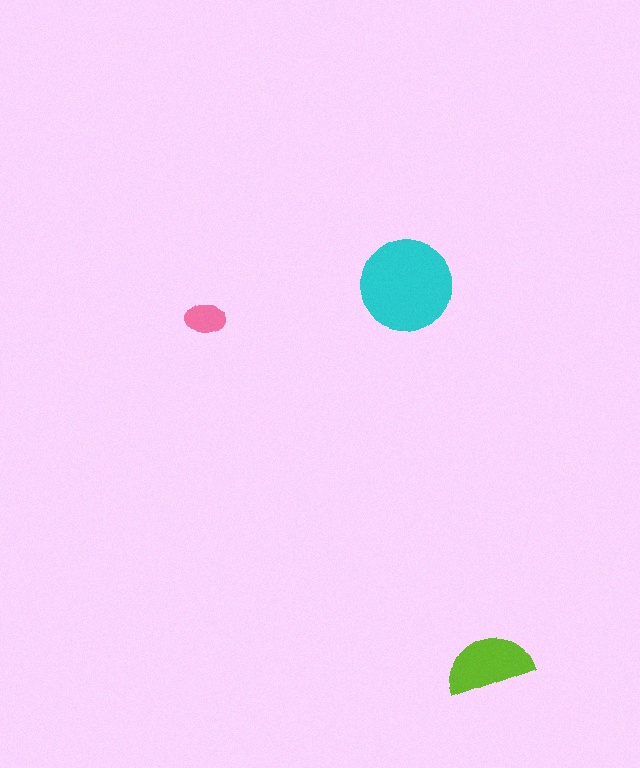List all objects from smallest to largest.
The pink ellipse, the lime semicircle, the cyan circle.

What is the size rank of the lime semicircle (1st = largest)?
2nd.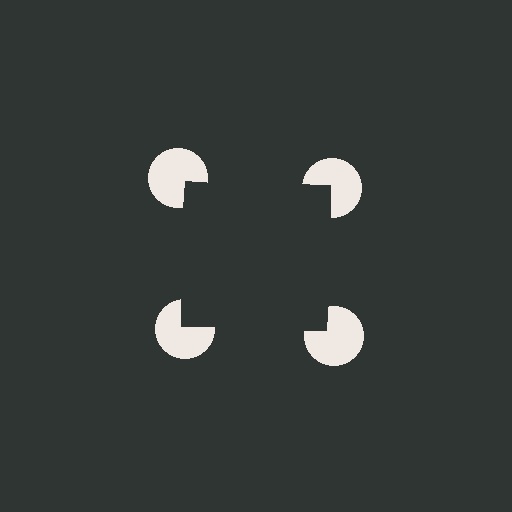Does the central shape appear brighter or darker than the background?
It typically appears slightly darker than the background, even though no actual brightness change is drawn.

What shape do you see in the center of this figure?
An illusory square — its edges are inferred from the aligned wedge cuts in the pac-man discs, not physically drawn.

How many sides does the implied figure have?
4 sides.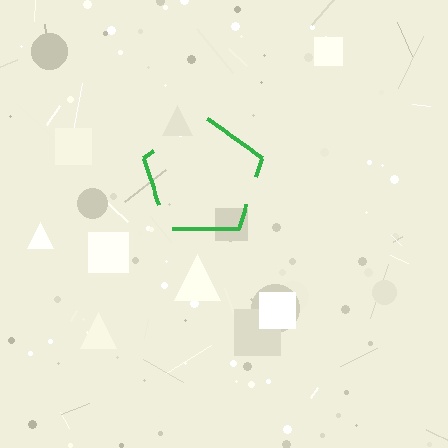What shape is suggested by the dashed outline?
The dashed outline suggests a pentagon.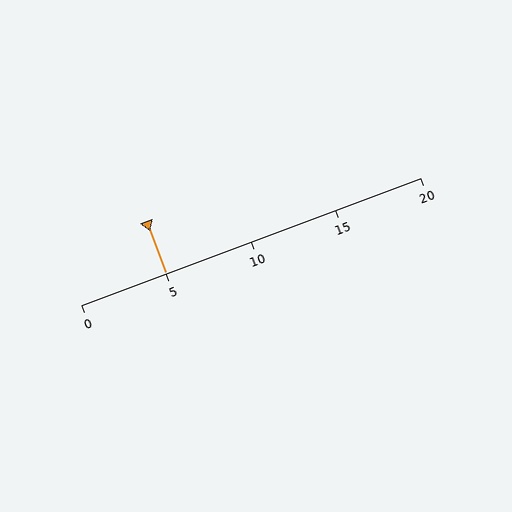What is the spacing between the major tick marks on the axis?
The major ticks are spaced 5 apart.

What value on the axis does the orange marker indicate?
The marker indicates approximately 5.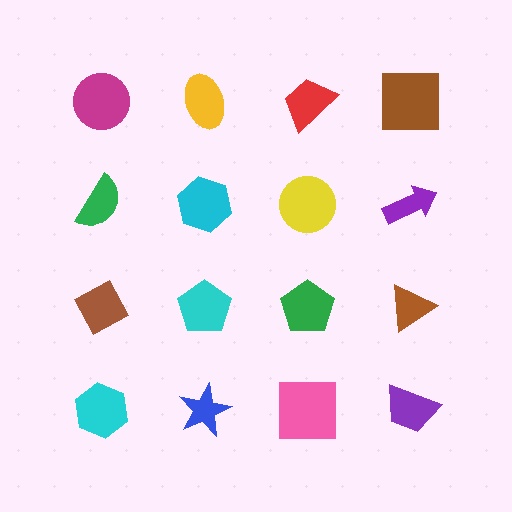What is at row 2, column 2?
A cyan hexagon.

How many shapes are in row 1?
4 shapes.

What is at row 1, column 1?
A magenta circle.